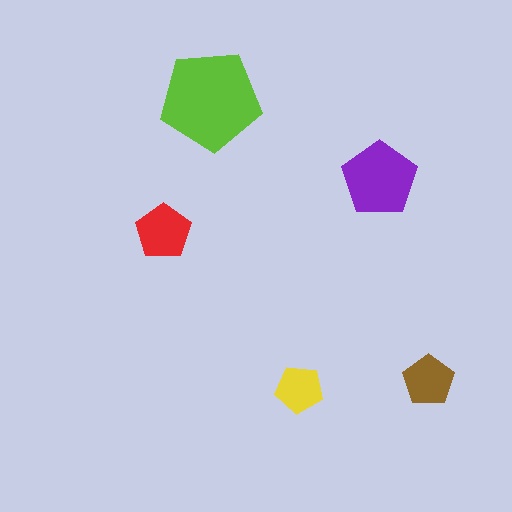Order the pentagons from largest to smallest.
the lime one, the purple one, the red one, the brown one, the yellow one.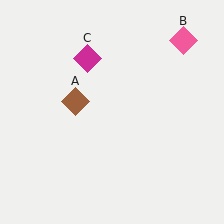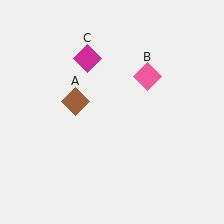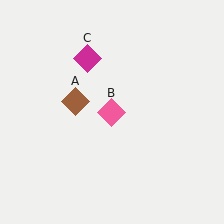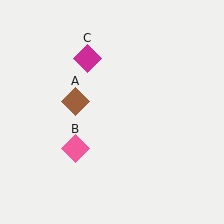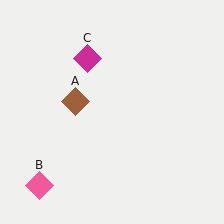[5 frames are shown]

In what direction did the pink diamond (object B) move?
The pink diamond (object B) moved down and to the left.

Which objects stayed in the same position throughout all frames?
Brown diamond (object A) and magenta diamond (object C) remained stationary.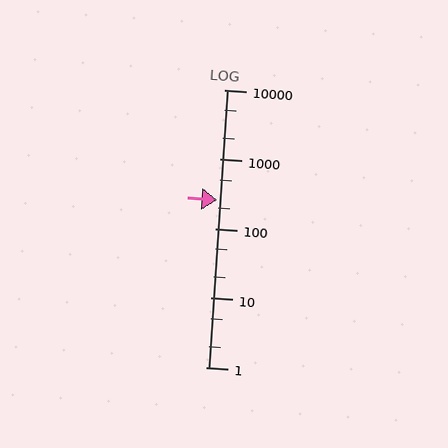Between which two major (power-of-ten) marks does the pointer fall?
The pointer is between 100 and 1000.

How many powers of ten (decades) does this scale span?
The scale spans 4 decades, from 1 to 10000.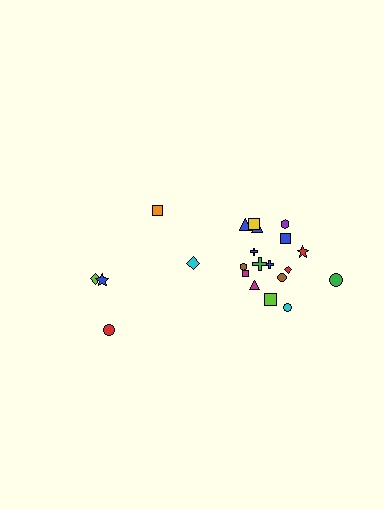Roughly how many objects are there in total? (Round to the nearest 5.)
Roughly 20 objects in total.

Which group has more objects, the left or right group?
The right group.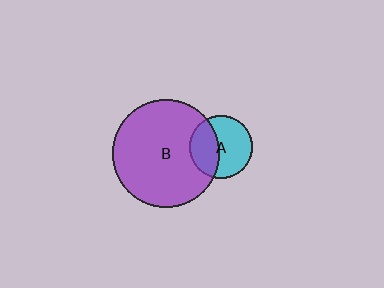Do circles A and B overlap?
Yes.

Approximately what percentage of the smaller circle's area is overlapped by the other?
Approximately 40%.